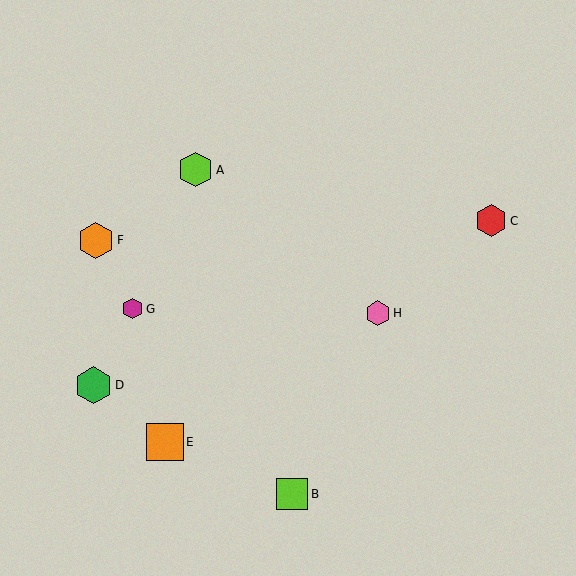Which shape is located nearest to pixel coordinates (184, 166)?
The lime hexagon (labeled A) at (196, 170) is nearest to that location.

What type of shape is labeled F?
Shape F is an orange hexagon.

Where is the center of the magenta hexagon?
The center of the magenta hexagon is at (132, 309).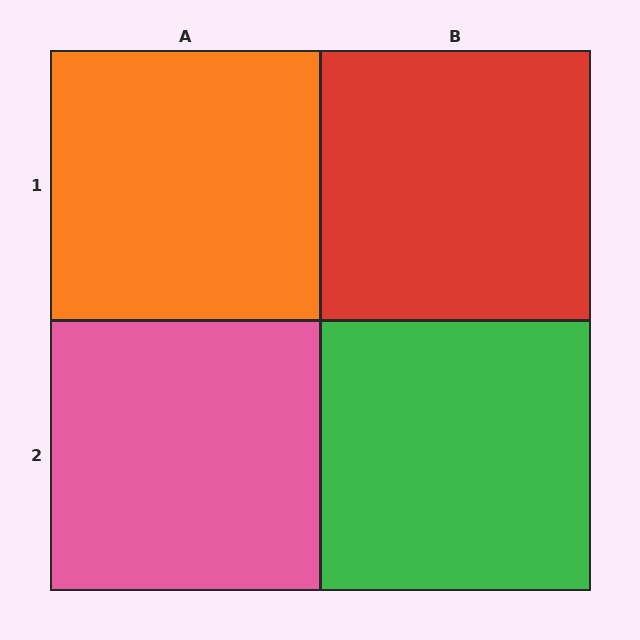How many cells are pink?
1 cell is pink.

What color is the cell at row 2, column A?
Pink.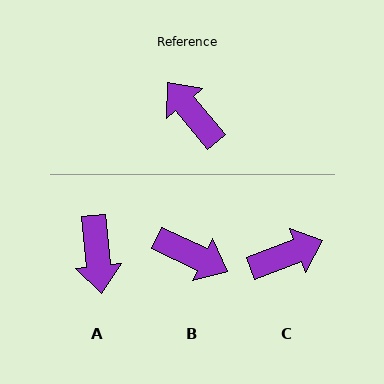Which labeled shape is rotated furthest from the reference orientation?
B, about 155 degrees away.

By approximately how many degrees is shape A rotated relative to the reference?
Approximately 146 degrees counter-clockwise.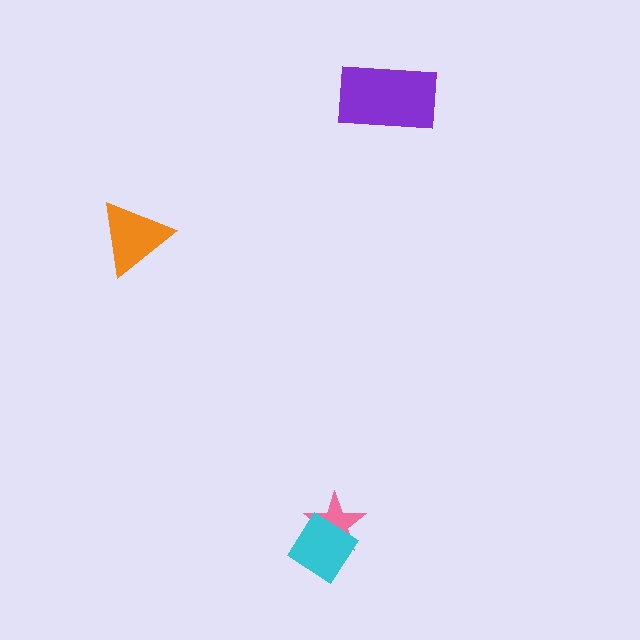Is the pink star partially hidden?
Yes, it is partially covered by another shape.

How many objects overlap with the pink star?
1 object overlaps with the pink star.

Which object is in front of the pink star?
The cyan diamond is in front of the pink star.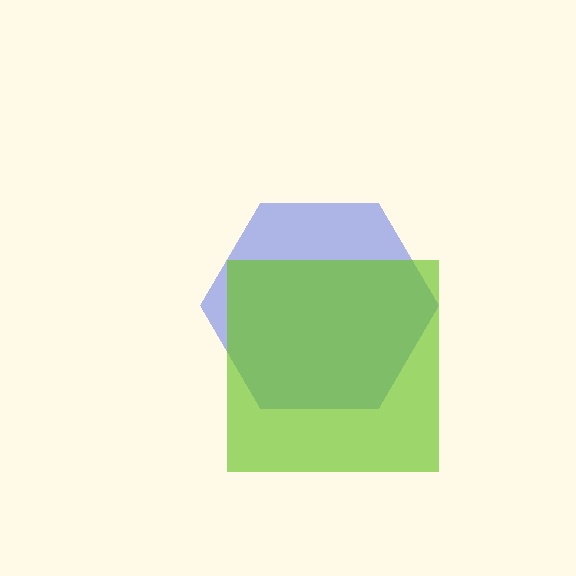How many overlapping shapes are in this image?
There are 2 overlapping shapes in the image.